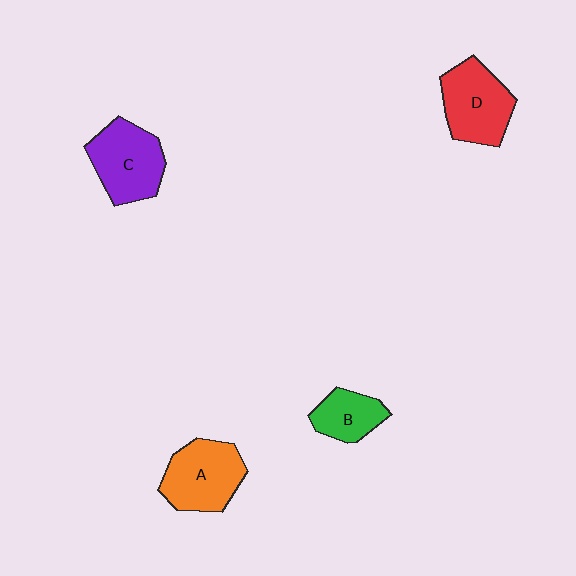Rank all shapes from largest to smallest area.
From largest to smallest: C (purple), A (orange), D (red), B (green).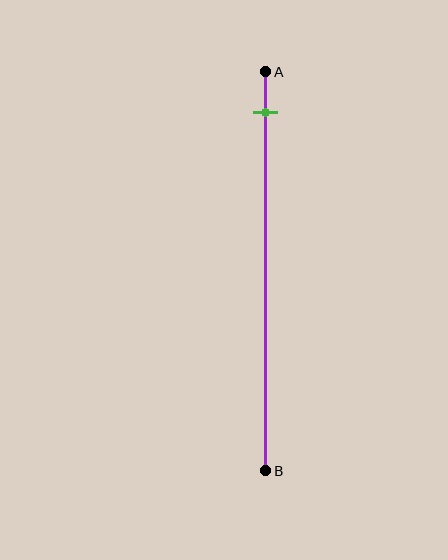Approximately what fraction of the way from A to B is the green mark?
The green mark is approximately 10% of the way from A to B.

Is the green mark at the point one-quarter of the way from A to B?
No, the mark is at about 10% from A, not at the 25% one-quarter point.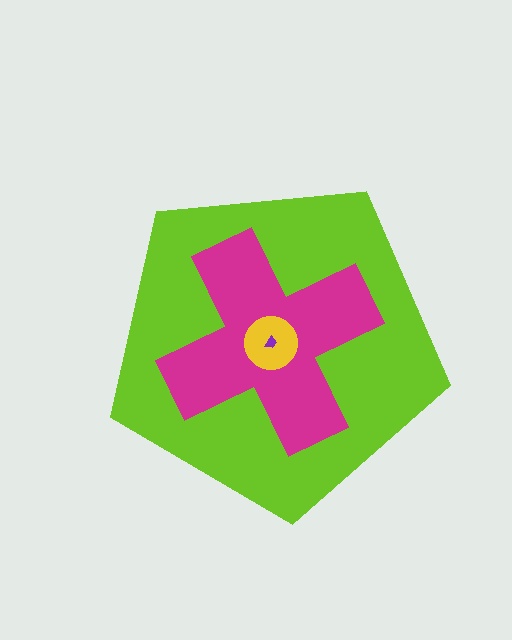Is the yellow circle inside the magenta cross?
Yes.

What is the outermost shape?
The lime pentagon.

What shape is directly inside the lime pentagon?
The magenta cross.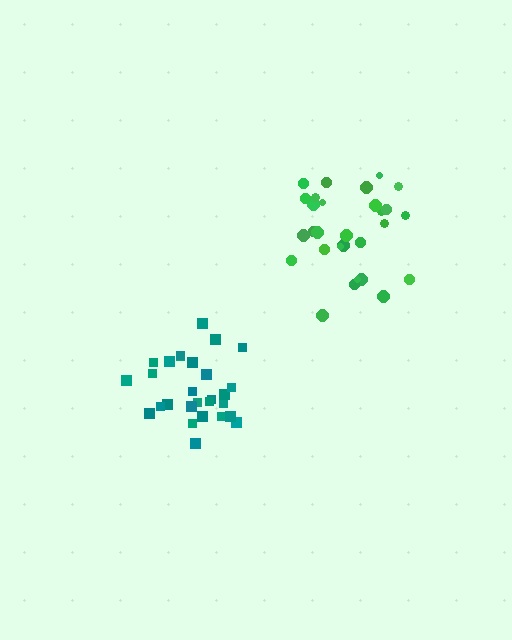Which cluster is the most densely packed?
Teal.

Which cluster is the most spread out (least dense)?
Green.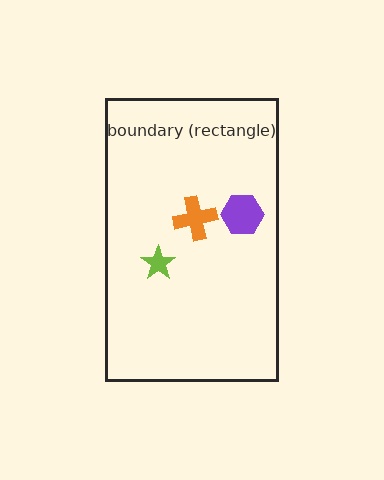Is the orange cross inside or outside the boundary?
Inside.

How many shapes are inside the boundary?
3 inside, 0 outside.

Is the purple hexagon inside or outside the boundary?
Inside.